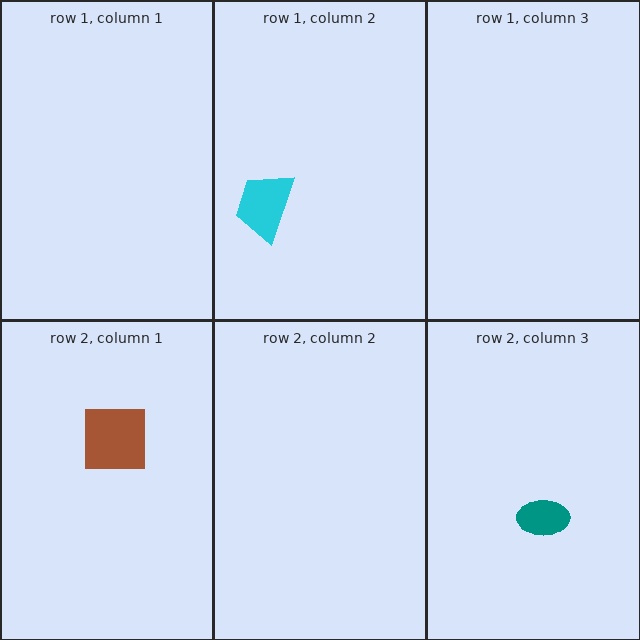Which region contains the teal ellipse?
The row 2, column 3 region.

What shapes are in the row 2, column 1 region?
The brown square.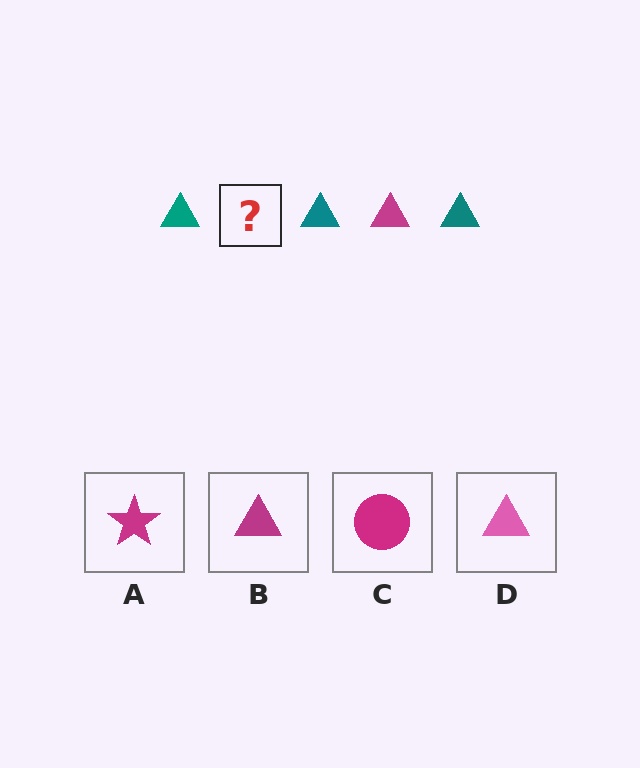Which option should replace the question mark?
Option B.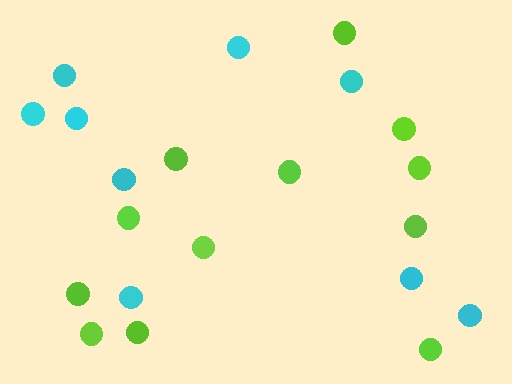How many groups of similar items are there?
There are 2 groups: one group of cyan circles (9) and one group of lime circles (12).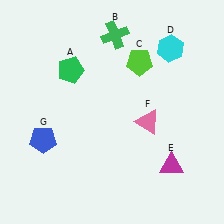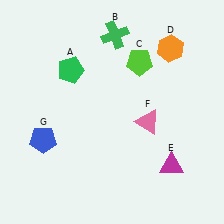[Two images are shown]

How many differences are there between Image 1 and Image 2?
There is 1 difference between the two images.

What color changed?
The hexagon (D) changed from cyan in Image 1 to orange in Image 2.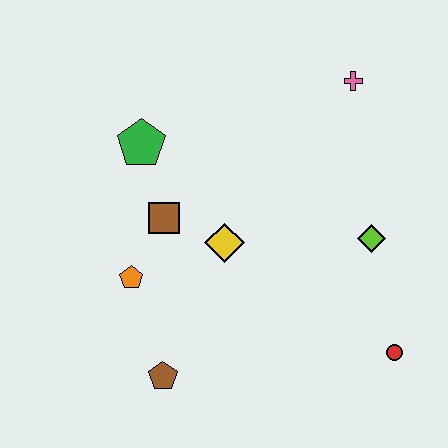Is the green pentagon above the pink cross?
No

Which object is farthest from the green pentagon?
The red circle is farthest from the green pentagon.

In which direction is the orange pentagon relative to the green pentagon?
The orange pentagon is below the green pentagon.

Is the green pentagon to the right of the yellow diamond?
No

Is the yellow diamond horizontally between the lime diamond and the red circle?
No